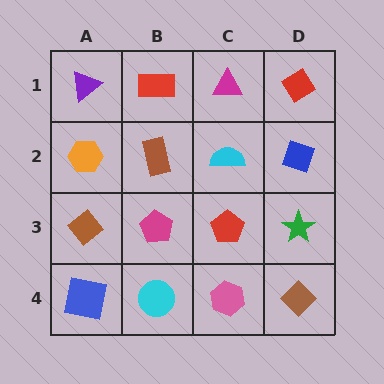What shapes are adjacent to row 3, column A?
An orange hexagon (row 2, column A), a blue square (row 4, column A), a magenta pentagon (row 3, column B).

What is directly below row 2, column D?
A green star.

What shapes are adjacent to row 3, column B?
A brown rectangle (row 2, column B), a cyan circle (row 4, column B), a brown diamond (row 3, column A), a red pentagon (row 3, column C).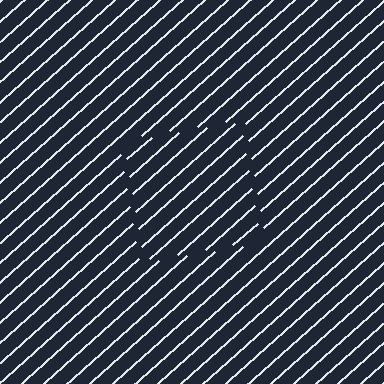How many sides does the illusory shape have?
4 sides — the line-ends trace a square.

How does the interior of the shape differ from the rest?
The interior of the shape contains the same grating, shifted by half a period — the contour is defined by the phase discontinuity where line-ends from the inner and outer gratings abut.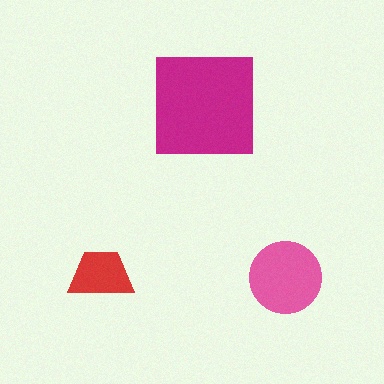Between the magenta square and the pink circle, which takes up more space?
The magenta square.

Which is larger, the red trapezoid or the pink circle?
The pink circle.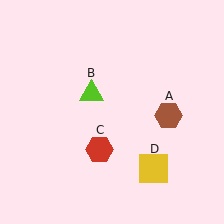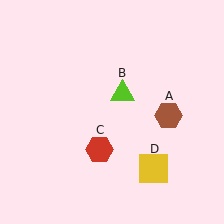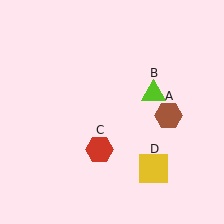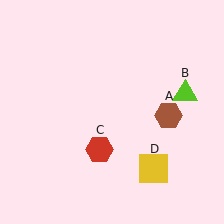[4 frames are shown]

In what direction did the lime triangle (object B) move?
The lime triangle (object B) moved right.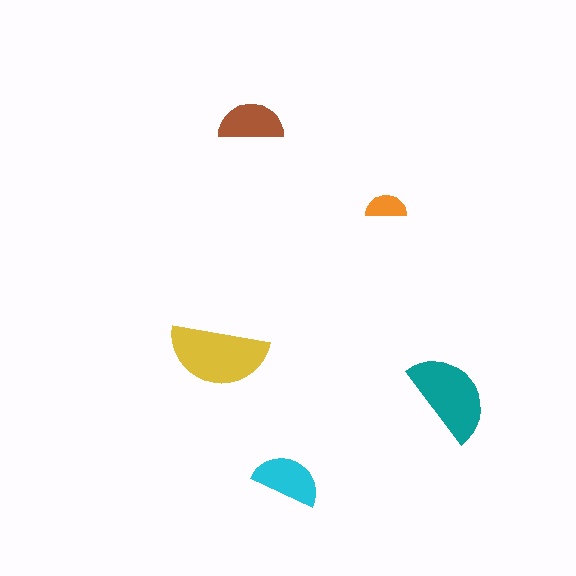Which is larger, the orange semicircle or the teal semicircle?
The teal one.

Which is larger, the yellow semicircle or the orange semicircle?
The yellow one.